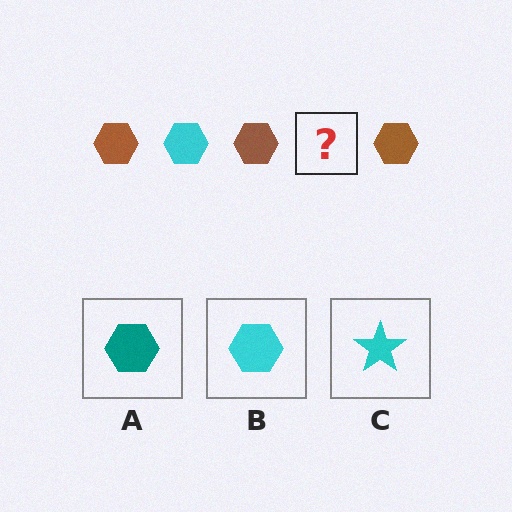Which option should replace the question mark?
Option B.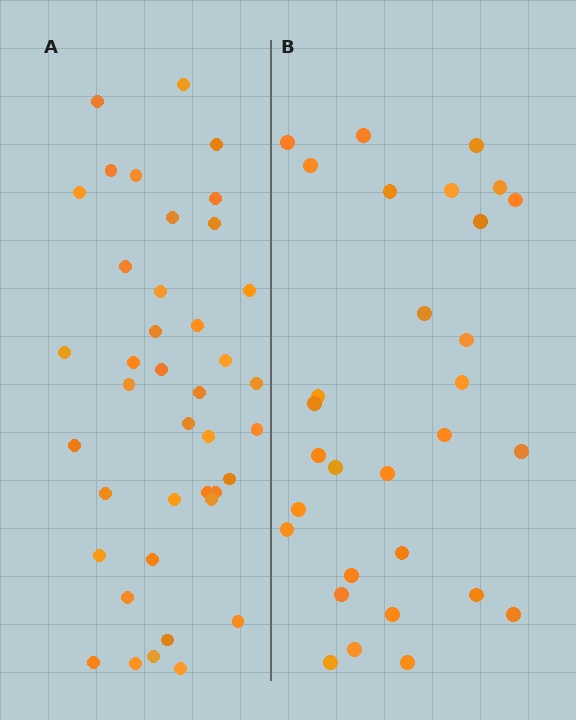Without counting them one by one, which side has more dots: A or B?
Region A (the left region) has more dots.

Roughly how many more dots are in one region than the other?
Region A has roughly 10 or so more dots than region B.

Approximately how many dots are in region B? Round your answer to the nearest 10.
About 30 dots.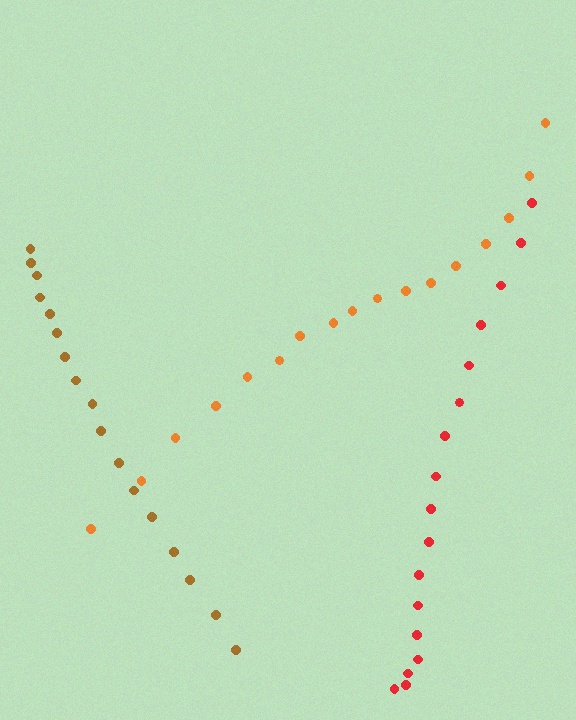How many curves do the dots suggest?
There are 3 distinct paths.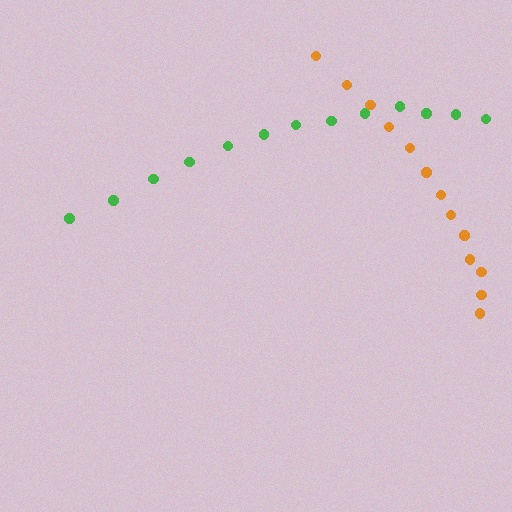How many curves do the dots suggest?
There are 2 distinct paths.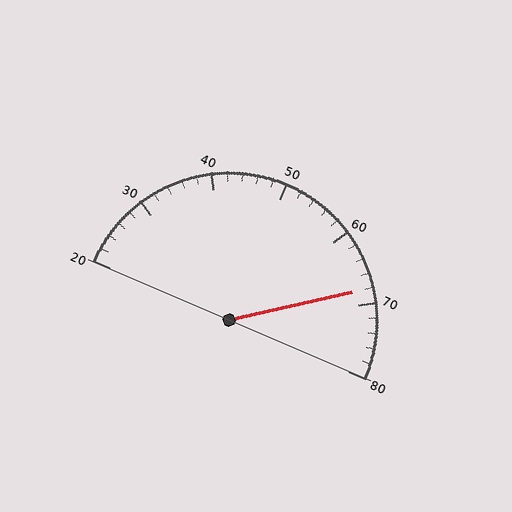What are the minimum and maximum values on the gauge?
The gauge ranges from 20 to 80.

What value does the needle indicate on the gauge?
The needle indicates approximately 68.